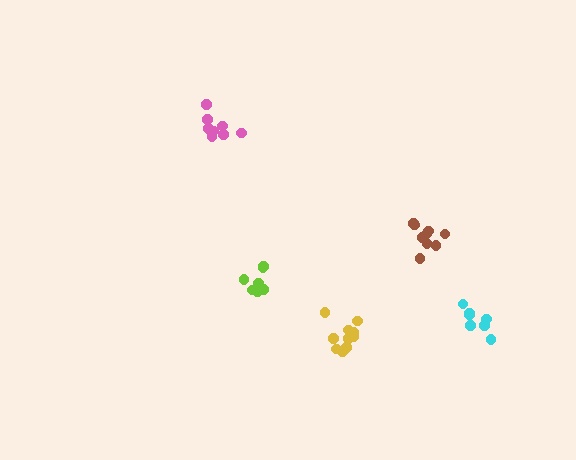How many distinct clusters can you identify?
There are 5 distinct clusters.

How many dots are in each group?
Group 1: 9 dots, Group 2: 11 dots, Group 3: 9 dots, Group 4: 7 dots, Group 5: 7 dots (43 total).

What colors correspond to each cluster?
The clusters are colored: pink, yellow, brown, cyan, lime.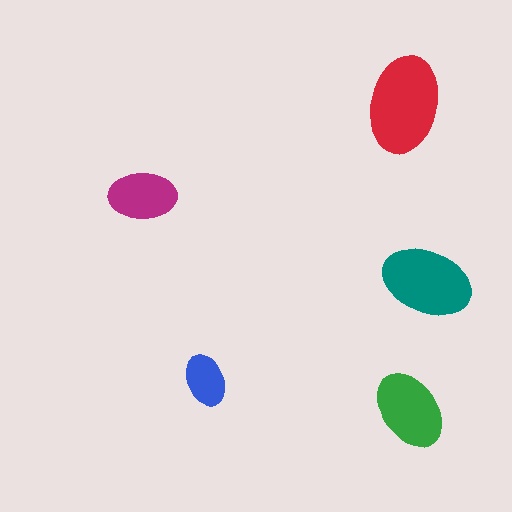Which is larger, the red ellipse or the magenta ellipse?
The red one.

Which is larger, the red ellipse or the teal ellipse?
The red one.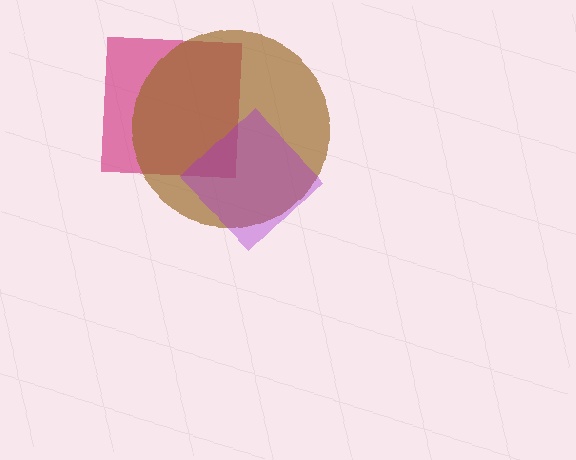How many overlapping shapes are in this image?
There are 3 overlapping shapes in the image.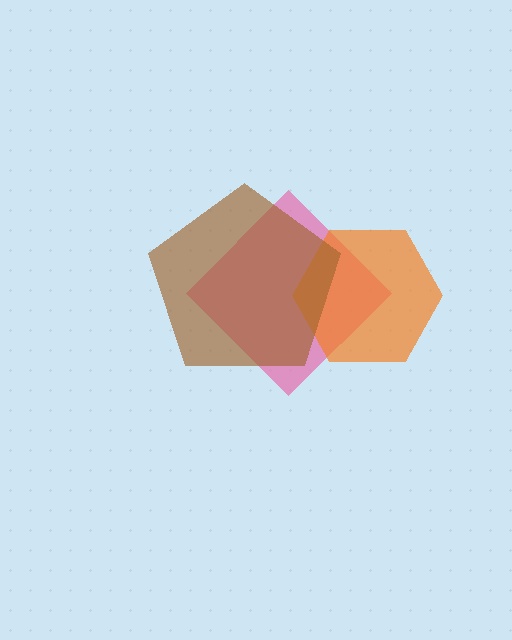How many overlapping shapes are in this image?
There are 3 overlapping shapes in the image.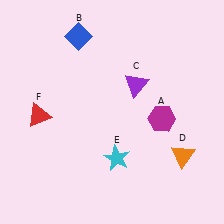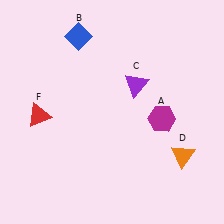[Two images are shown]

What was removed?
The cyan star (E) was removed in Image 2.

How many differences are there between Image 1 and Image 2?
There is 1 difference between the two images.